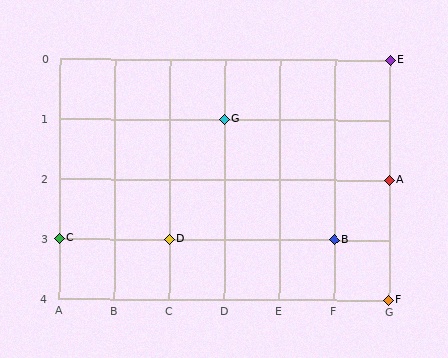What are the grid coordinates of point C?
Point C is at grid coordinates (A, 3).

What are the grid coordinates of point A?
Point A is at grid coordinates (G, 2).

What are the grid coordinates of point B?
Point B is at grid coordinates (F, 3).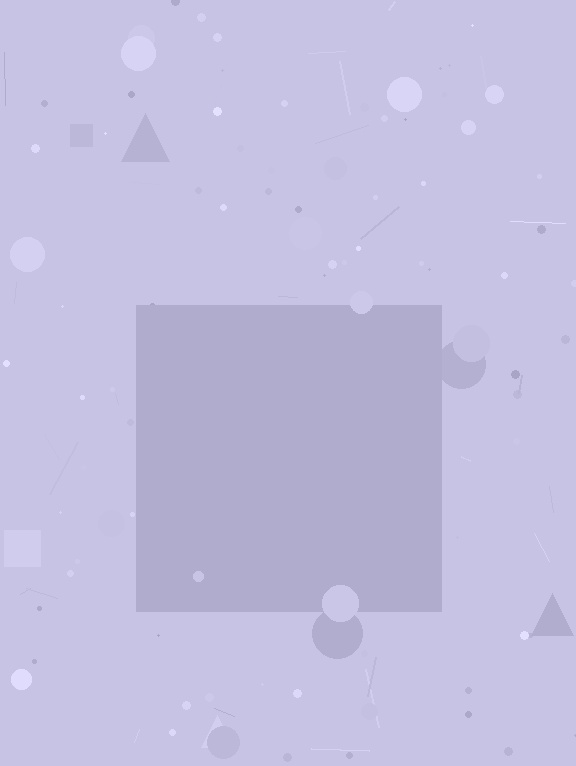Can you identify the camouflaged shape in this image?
The camouflaged shape is a square.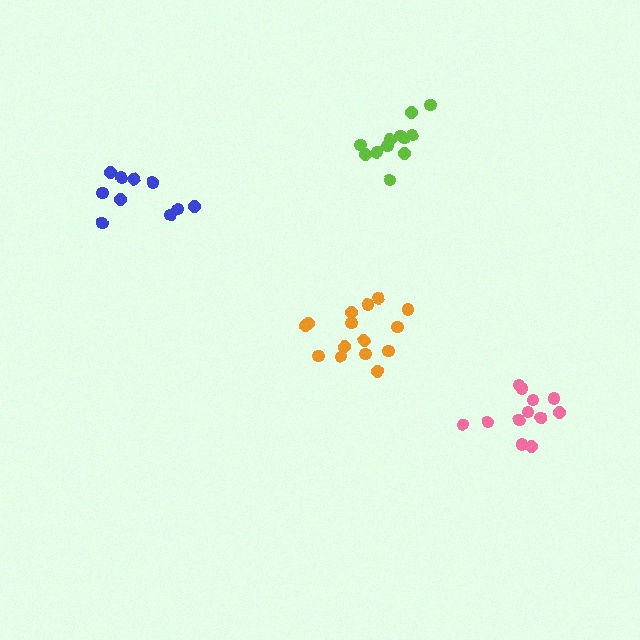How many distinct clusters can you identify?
There are 4 distinct clusters.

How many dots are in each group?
Group 1: 15 dots, Group 2: 12 dots, Group 3: 12 dots, Group 4: 10 dots (49 total).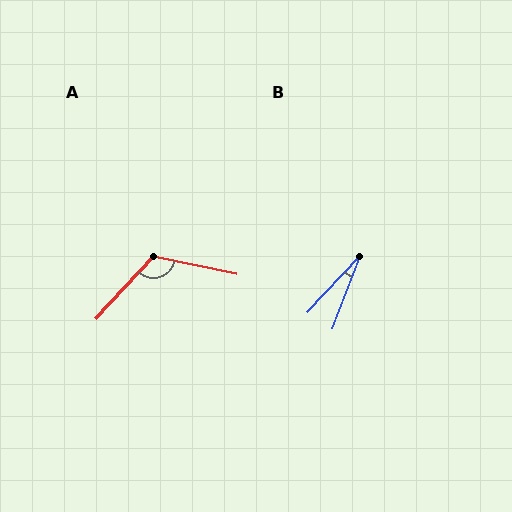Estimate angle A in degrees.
Approximately 121 degrees.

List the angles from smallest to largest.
B (22°), A (121°).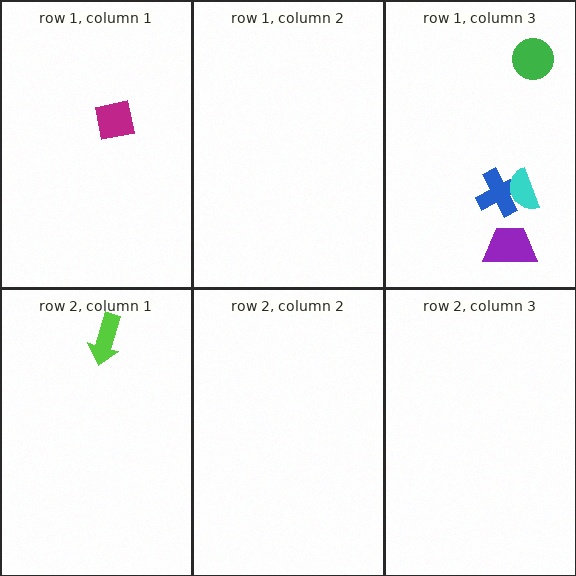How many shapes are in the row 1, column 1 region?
1.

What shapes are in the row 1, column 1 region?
The magenta square.